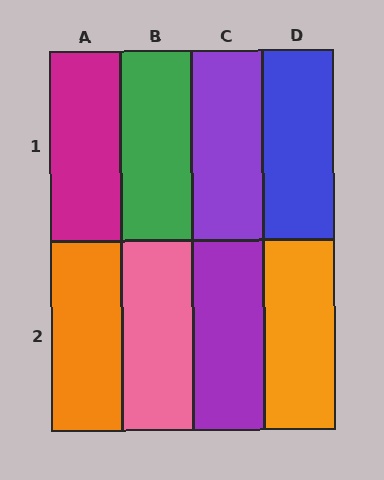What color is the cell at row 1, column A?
Magenta.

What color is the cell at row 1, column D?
Blue.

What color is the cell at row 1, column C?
Purple.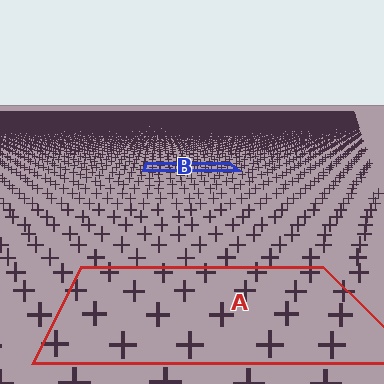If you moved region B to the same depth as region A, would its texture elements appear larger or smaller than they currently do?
They would appear larger. At a closer depth, the same texture elements are projected at a bigger on-screen size.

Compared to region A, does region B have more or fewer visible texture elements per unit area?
Region B has more texture elements per unit area — they are packed more densely because it is farther away.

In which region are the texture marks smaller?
The texture marks are smaller in region B, because it is farther away.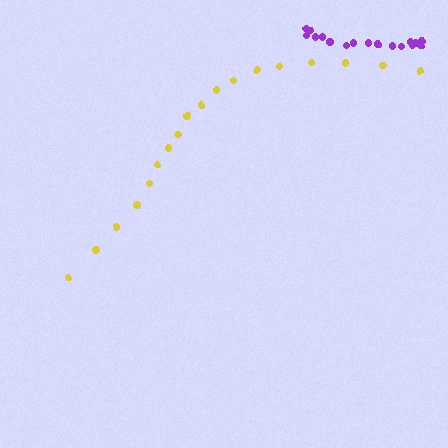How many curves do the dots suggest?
There are 2 distinct paths.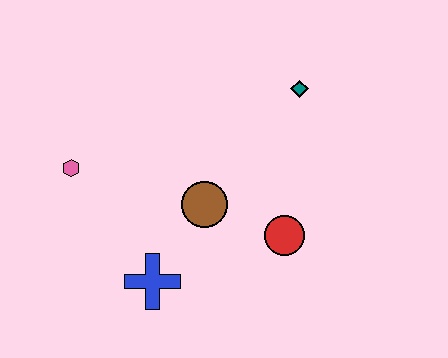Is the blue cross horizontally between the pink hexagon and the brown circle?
Yes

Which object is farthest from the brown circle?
The teal diamond is farthest from the brown circle.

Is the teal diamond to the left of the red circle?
No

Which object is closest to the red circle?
The brown circle is closest to the red circle.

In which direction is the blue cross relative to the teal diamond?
The blue cross is below the teal diamond.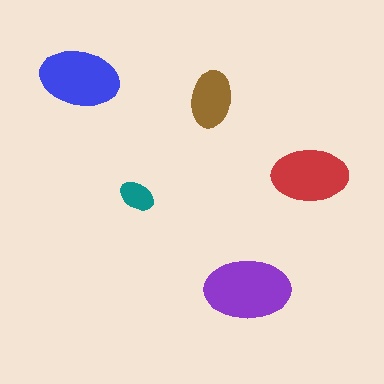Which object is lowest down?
The purple ellipse is bottommost.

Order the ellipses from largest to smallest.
the purple one, the blue one, the red one, the brown one, the teal one.